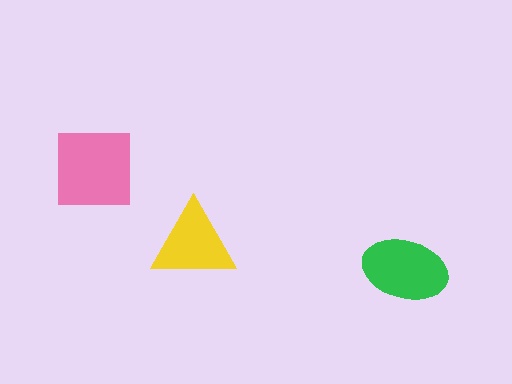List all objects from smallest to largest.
The yellow triangle, the green ellipse, the pink square.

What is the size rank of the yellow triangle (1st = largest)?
3rd.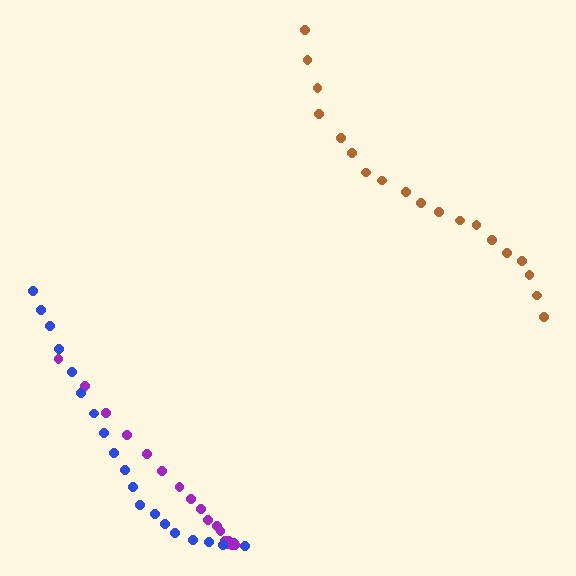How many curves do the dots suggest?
There are 3 distinct paths.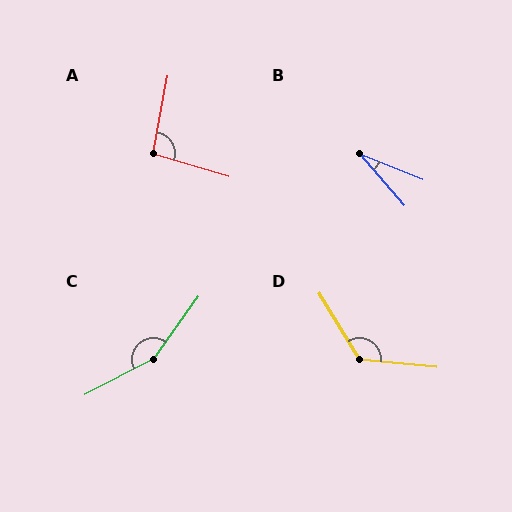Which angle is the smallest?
B, at approximately 28 degrees.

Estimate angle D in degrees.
Approximately 127 degrees.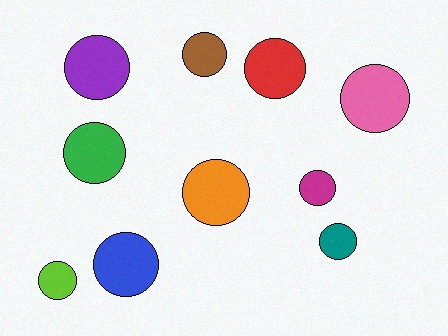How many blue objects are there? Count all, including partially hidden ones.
There is 1 blue object.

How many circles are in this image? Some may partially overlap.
There are 10 circles.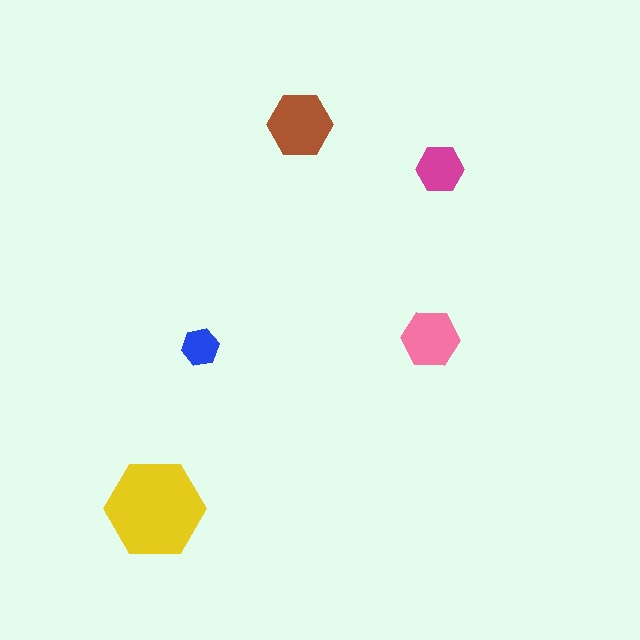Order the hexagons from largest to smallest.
the yellow one, the brown one, the pink one, the magenta one, the blue one.